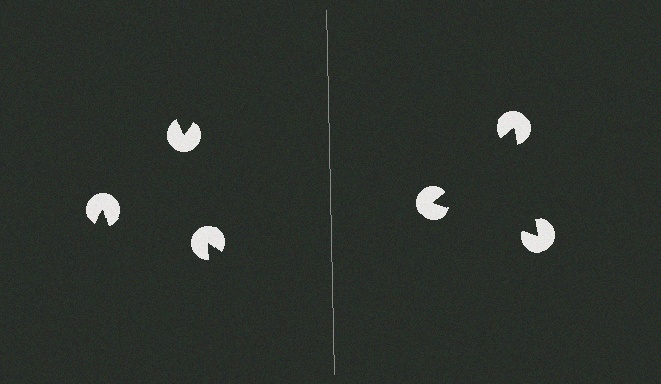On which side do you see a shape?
An illusory triangle appears on the right side. On the left side the wedge cuts are rotated, so no coherent shape forms.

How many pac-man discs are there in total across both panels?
6 — 3 on each side.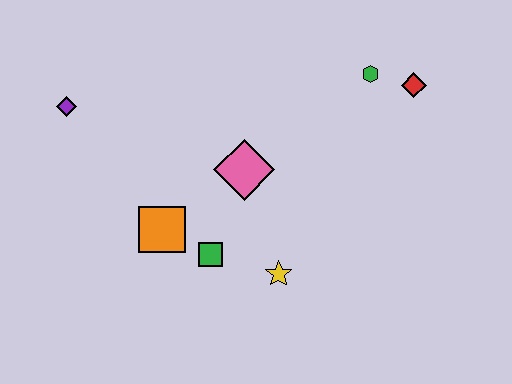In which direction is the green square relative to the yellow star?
The green square is to the left of the yellow star.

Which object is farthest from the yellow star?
The purple diamond is farthest from the yellow star.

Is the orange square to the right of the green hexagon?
No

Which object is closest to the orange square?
The green square is closest to the orange square.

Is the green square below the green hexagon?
Yes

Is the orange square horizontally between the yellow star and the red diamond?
No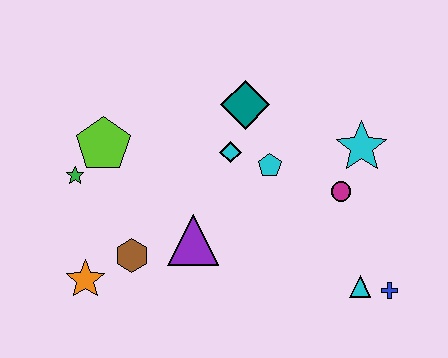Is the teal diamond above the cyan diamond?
Yes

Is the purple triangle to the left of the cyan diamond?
Yes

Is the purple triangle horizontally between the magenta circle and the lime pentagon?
Yes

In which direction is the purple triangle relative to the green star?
The purple triangle is to the right of the green star.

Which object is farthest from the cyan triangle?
The green star is farthest from the cyan triangle.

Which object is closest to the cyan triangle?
The blue cross is closest to the cyan triangle.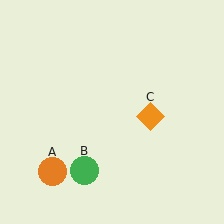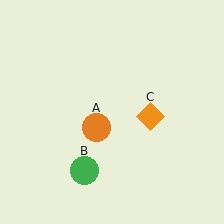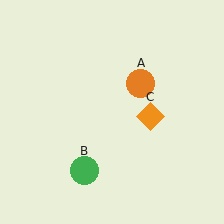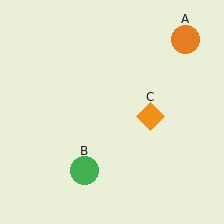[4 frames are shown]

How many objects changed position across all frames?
1 object changed position: orange circle (object A).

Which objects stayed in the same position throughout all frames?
Green circle (object B) and orange diamond (object C) remained stationary.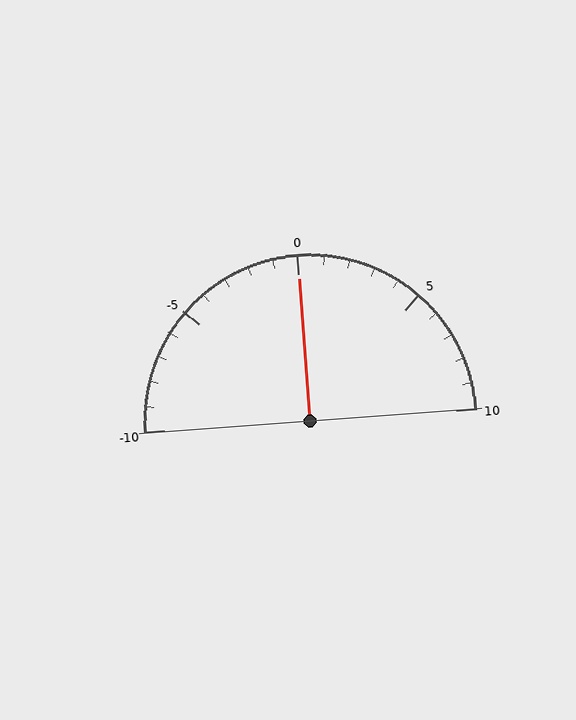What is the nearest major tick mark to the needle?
The nearest major tick mark is 0.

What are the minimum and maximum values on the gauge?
The gauge ranges from -10 to 10.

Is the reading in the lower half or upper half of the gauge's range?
The reading is in the upper half of the range (-10 to 10).